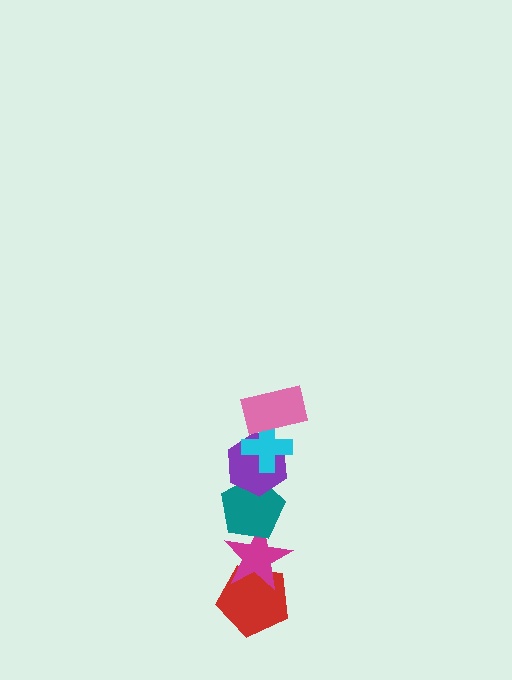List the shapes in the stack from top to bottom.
From top to bottom: the pink rectangle, the cyan cross, the purple hexagon, the teal pentagon, the magenta star, the red pentagon.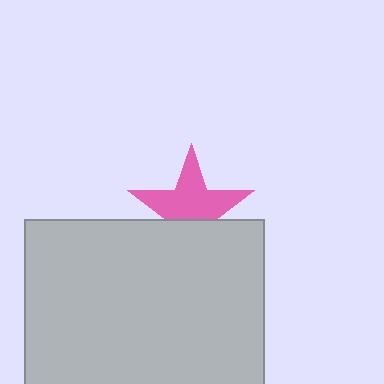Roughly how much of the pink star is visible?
About half of it is visible (roughly 64%).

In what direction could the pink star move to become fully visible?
The pink star could move up. That would shift it out from behind the light gray rectangle entirely.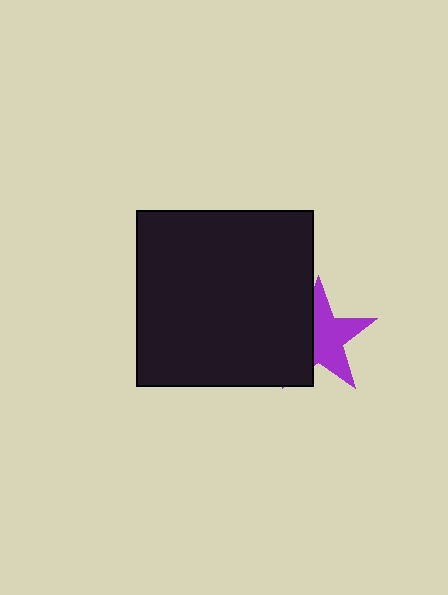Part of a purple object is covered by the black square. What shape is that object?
It is a star.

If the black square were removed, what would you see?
You would see the complete purple star.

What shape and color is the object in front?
The object in front is a black square.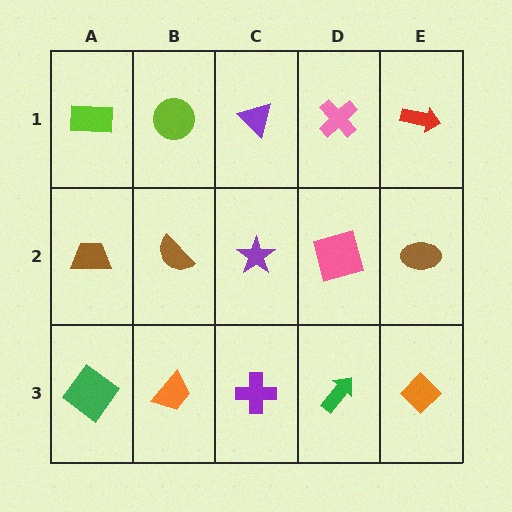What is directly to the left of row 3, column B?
A green diamond.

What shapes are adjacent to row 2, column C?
A purple triangle (row 1, column C), a purple cross (row 3, column C), a brown semicircle (row 2, column B), a pink square (row 2, column D).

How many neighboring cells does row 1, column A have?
2.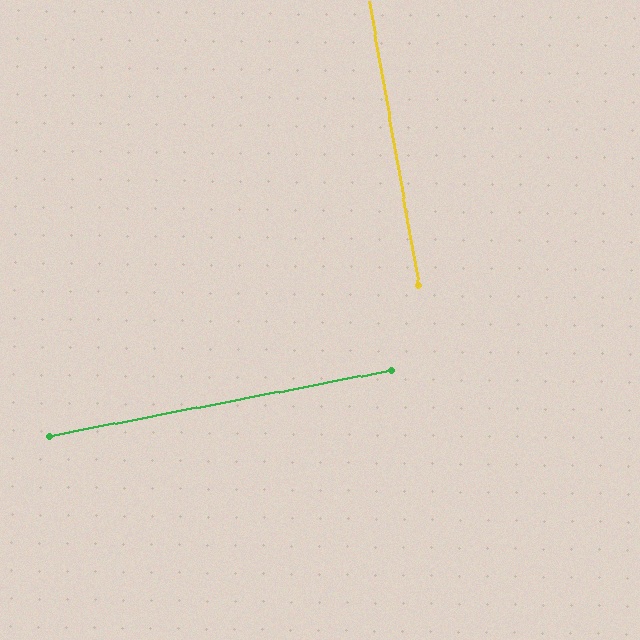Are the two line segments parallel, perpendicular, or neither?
Perpendicular — they meet at approximately 89°.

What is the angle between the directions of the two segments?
Approximately 89 degrees.